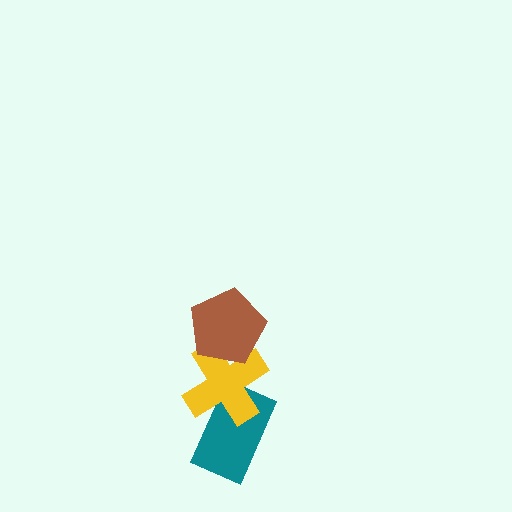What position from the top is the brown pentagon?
The brown pentagon is 1st from the top.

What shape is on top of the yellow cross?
The brown pentagon is on top of the yellow cross.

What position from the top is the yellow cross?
The yellow cross is 2nd from the top.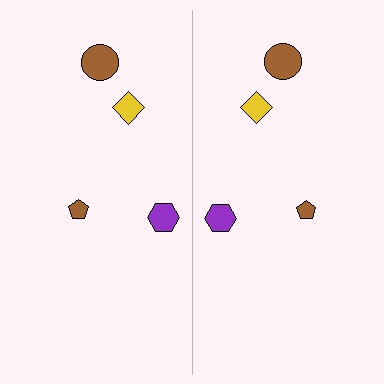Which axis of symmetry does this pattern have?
The pattern has a vertical axis of symmetry running through the center of the image.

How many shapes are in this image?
There are 8 shapes in this image.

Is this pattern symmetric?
Yes, this pattern has bilateral (reflection) symmetry.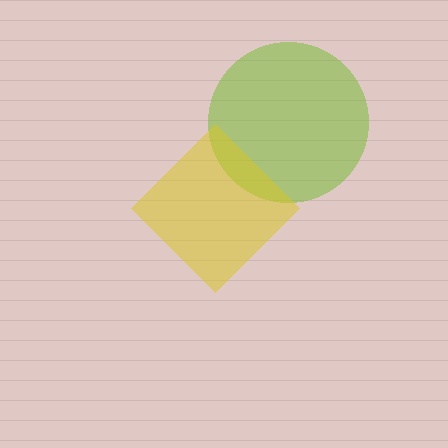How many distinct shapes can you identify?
There are 2 distinct shapes: a lime circle, a yellow diamond.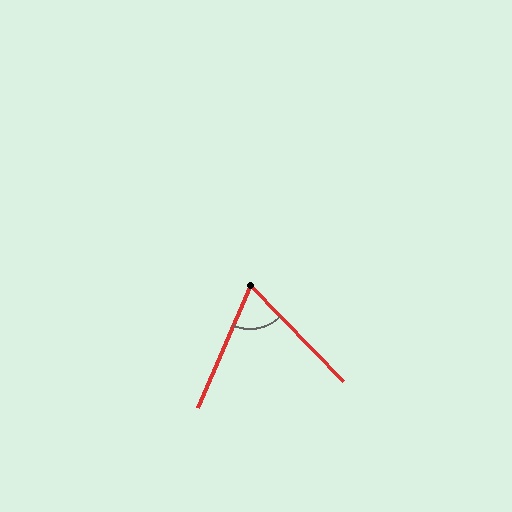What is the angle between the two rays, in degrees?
Approximately 67 degrees.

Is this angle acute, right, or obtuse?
It is acute.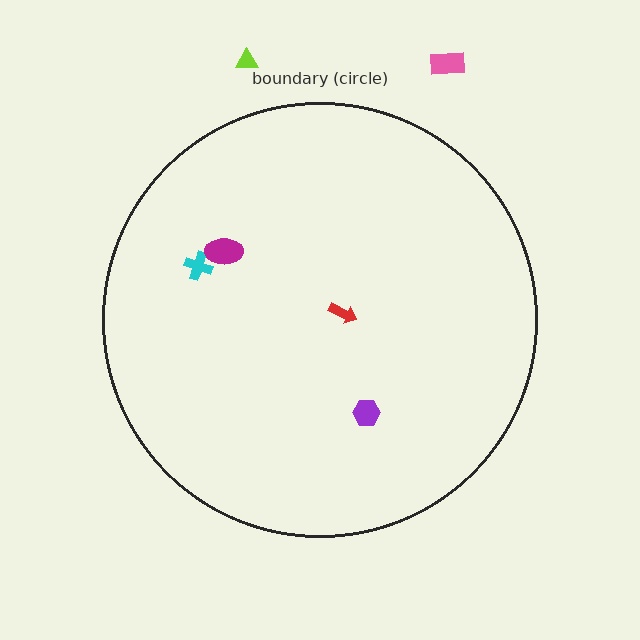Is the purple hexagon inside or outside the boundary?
Inside.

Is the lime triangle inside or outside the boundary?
Outside.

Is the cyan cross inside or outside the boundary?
Inside.